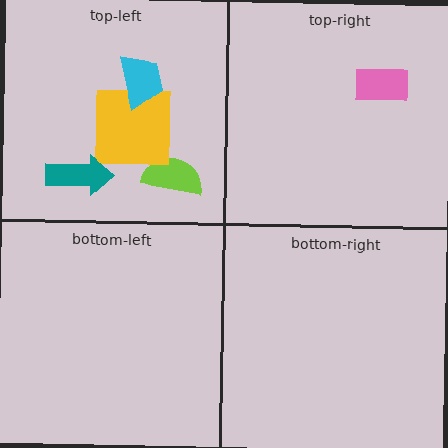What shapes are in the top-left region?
The lime semicircle, the yellow square, the teal arrow, the cyan trapezoid.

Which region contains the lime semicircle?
The top-left region.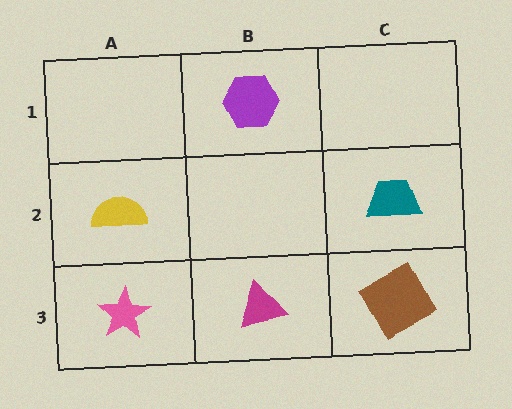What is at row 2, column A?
A yellow semicircle.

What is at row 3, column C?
A brown square.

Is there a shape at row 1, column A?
No, that cell is empty.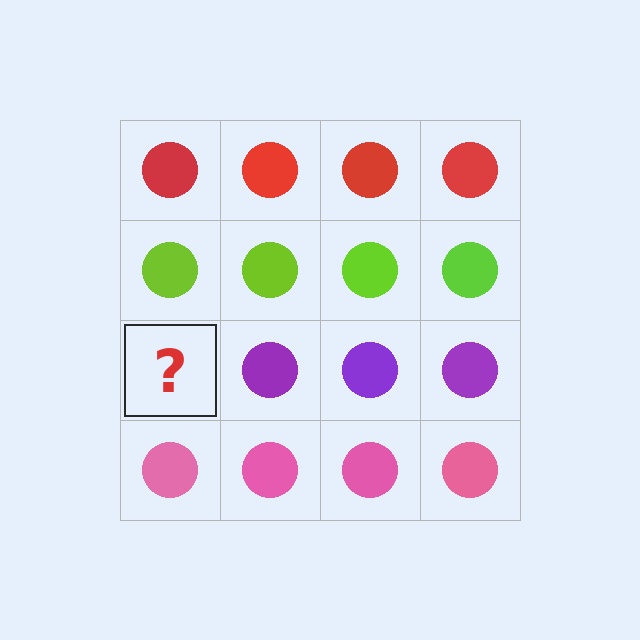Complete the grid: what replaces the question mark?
The question mark should be replaced with a purple circle.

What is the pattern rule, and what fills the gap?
The rule is that each row has a consistent color. The gap should be filled with a purple circle.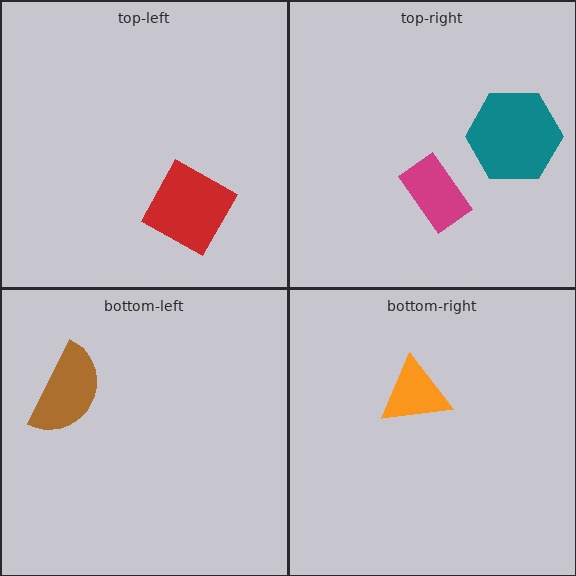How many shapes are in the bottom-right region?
1.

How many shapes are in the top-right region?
2.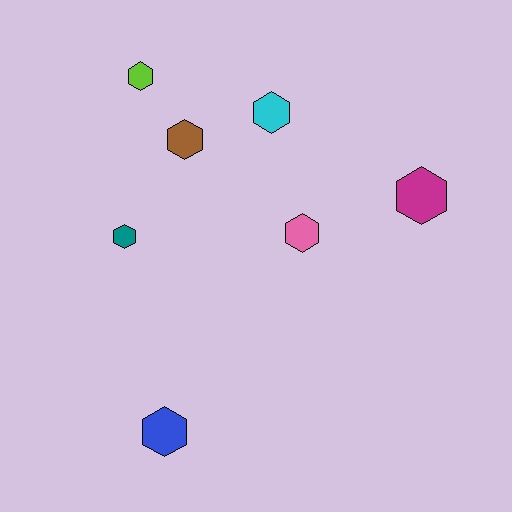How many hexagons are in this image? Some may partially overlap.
There are 7 hexagons.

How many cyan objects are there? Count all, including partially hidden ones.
There is 1 cyan object.